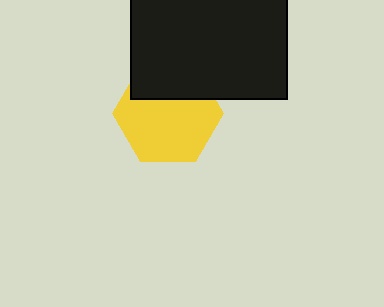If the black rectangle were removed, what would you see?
You would see the complete yellow hexagon.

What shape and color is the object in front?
The object in front is a black rectangle.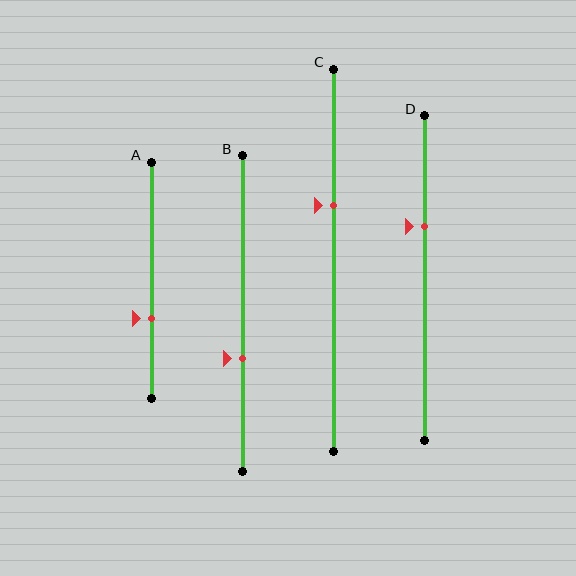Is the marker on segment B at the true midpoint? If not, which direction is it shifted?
No, the marker on segment B is shifted downward by about 14% of the segment length.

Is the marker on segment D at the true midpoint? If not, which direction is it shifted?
No, the marker on segment D is shifted upward by about 16% of the segment length.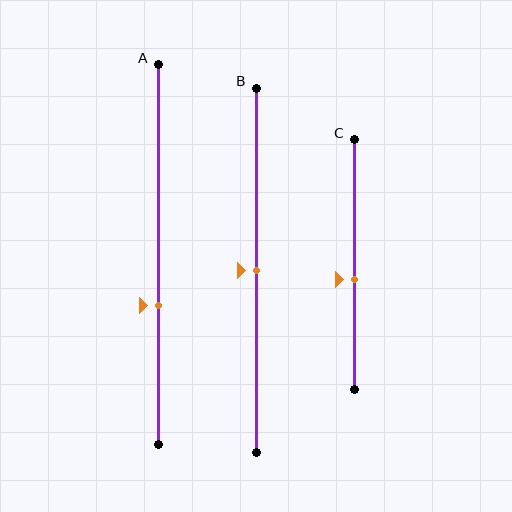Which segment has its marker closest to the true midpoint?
Segment B has its marker closest to the true midpoint.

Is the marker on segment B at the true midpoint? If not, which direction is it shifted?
Yes, the marker on segment B is at the true midpoint.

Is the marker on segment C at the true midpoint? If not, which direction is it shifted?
No, the marker on segment C is shifted downward by about 6% of the segment length.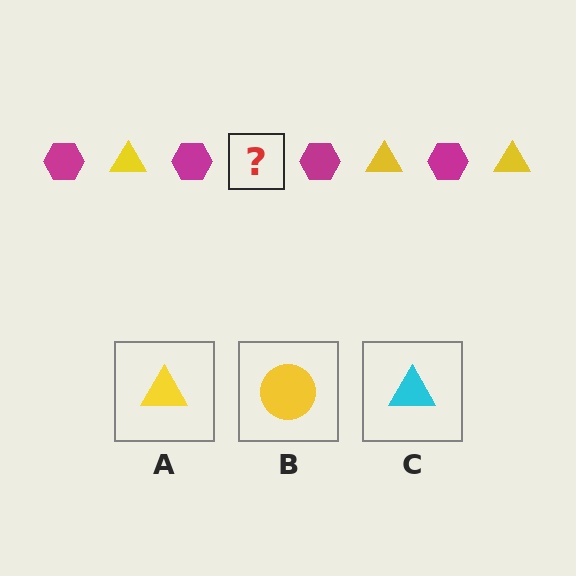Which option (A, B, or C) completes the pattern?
A.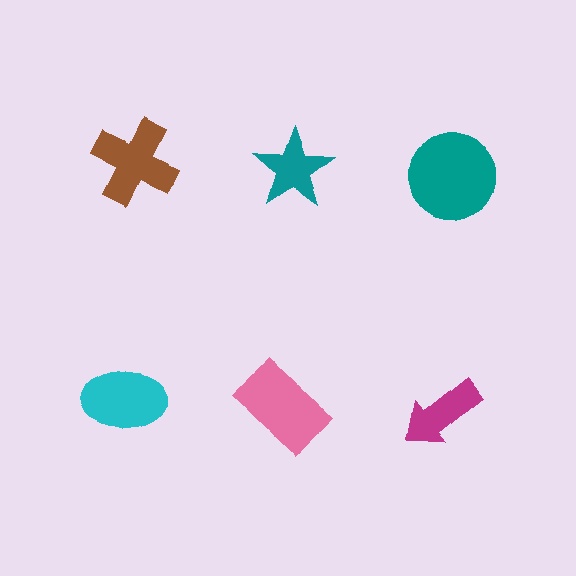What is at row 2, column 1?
A cyan ellipse.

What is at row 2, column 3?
A magenta arrow.